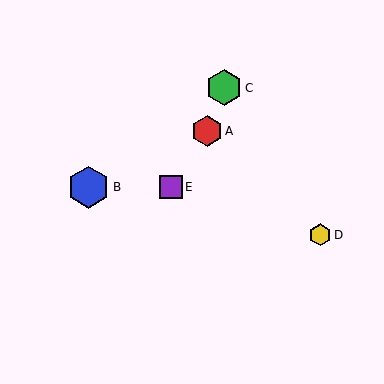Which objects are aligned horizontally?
Objects B, E are aligned horizontally.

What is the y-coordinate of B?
Object B is at y≈187.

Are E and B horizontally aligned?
Yes, both are at y≈187.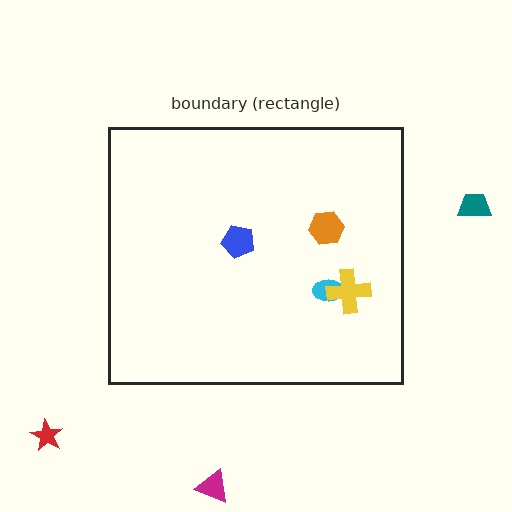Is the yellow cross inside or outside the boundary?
Inside.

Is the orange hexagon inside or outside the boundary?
Inside.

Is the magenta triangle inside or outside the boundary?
Outside.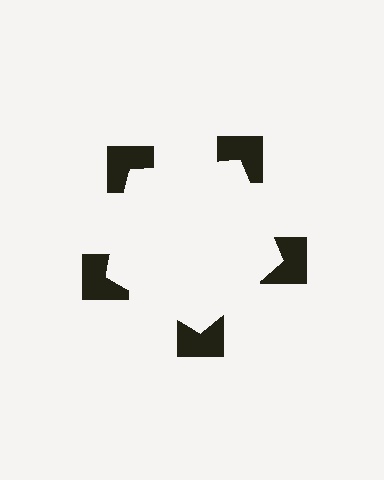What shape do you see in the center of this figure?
An illusory pentagon — its edges are inferred from the aligned wedge cuts in the notched squares, not physically drawn.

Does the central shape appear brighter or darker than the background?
It typically appears slightly brighter than the background, even though no actual brightness change is drawn.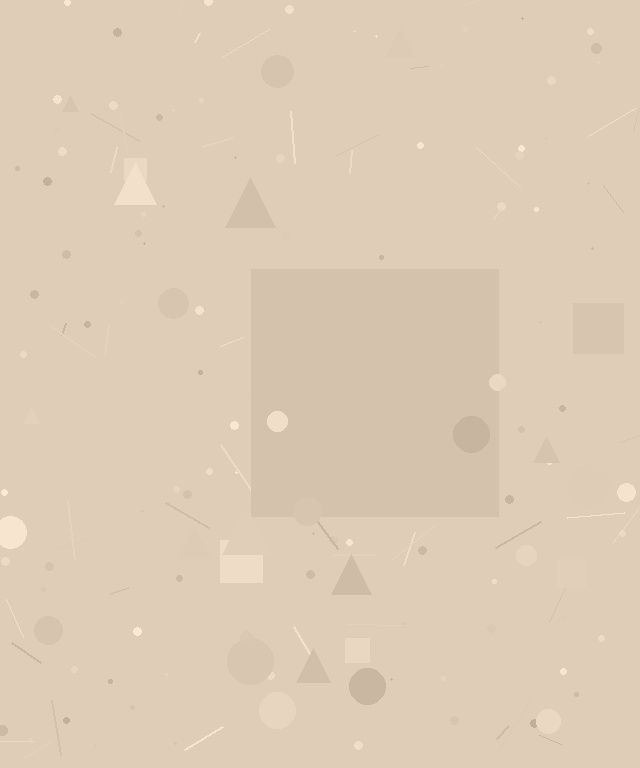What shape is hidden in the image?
A square is hidden in the image.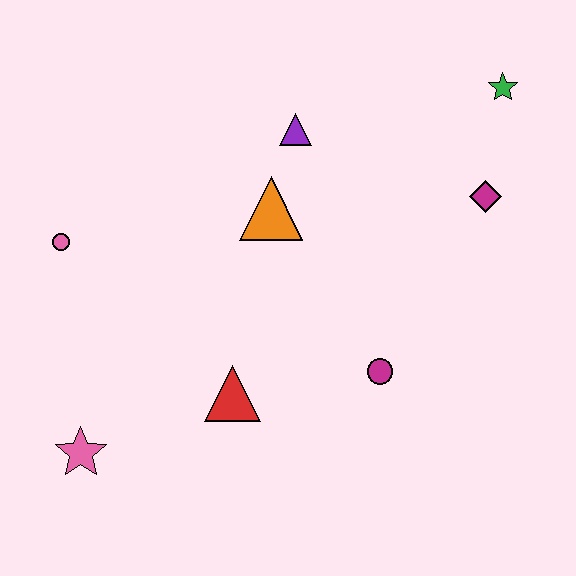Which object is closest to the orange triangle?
The purple triangle is closest to the orange triangle.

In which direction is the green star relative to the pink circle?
The green star is to the right of the pink circle.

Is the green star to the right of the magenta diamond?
Yes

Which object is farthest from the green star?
The pink star is farthest from the green star.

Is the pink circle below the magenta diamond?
Yes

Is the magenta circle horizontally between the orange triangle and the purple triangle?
No